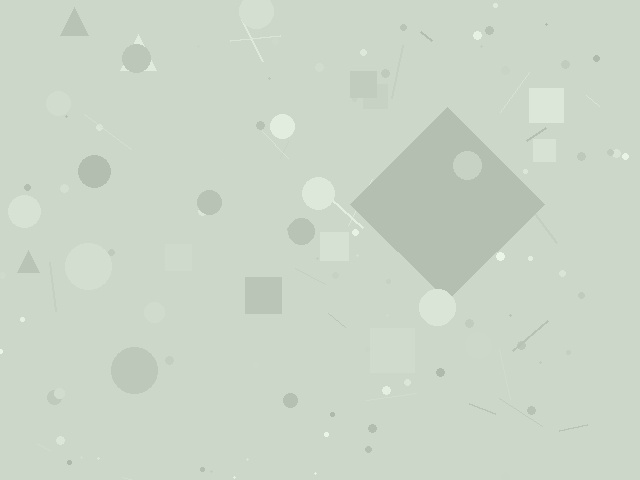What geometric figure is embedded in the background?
A diamond is embedded in the background.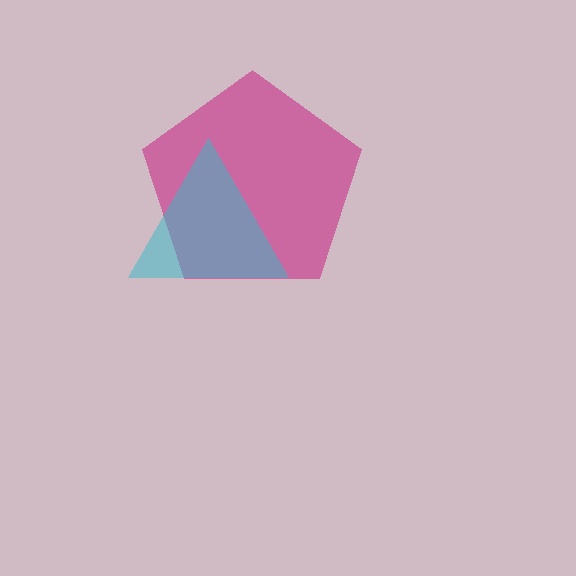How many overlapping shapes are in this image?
There are 2 overlapping shapes in the image.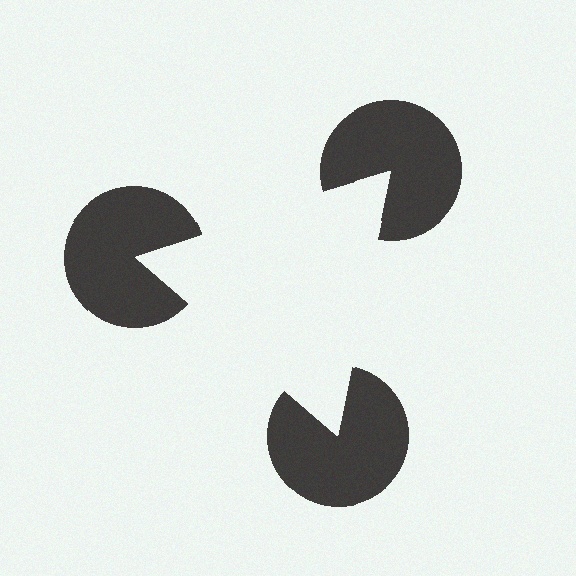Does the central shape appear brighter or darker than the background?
It typically appears slightly brighter than the background, even though no actual brightness change is drawn.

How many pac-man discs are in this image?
There are 3 — one at each vertex of the illusory triangle.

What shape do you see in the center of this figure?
An illusory triangle — its edges are inferred from the aligned wedge cuts in the pac-man discs, not physically drawn.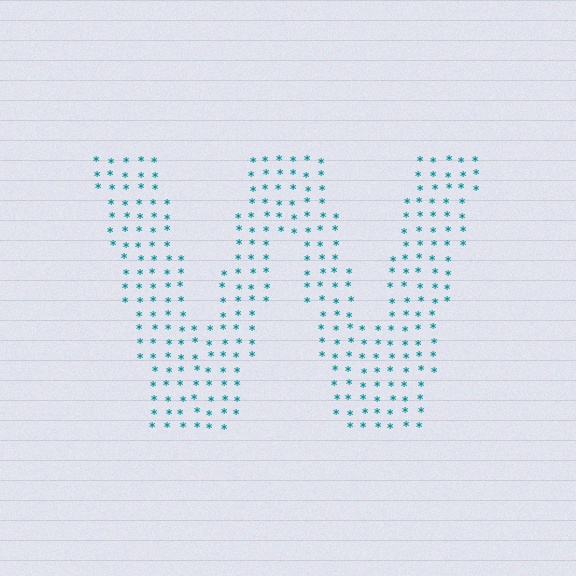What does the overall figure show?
The overall figure shows the letter W.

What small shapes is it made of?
It is made of small asterisks.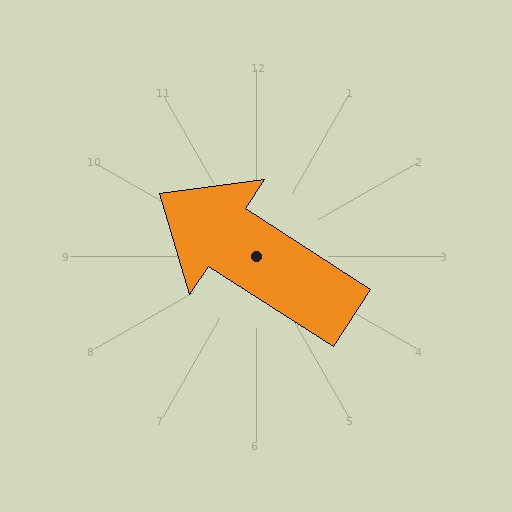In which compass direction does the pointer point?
Northwest.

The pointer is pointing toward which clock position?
Roughly 10 o'clock.